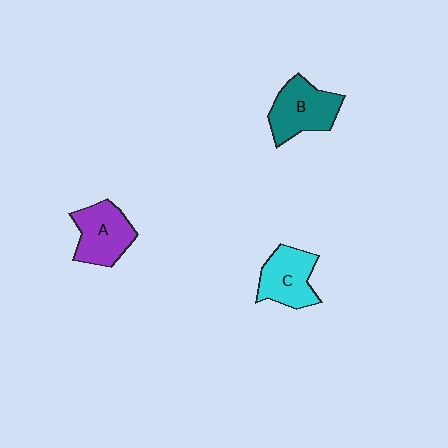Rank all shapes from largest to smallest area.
From largest to smallest: B (teal), A (purple), C (cyan).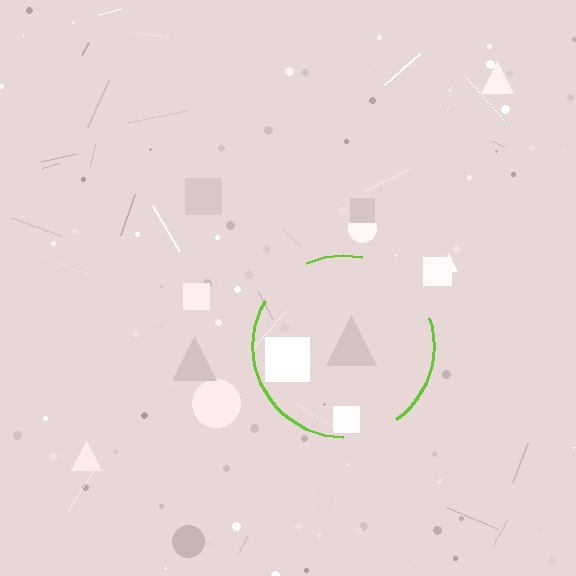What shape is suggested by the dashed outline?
The dashed outline suggests a circle.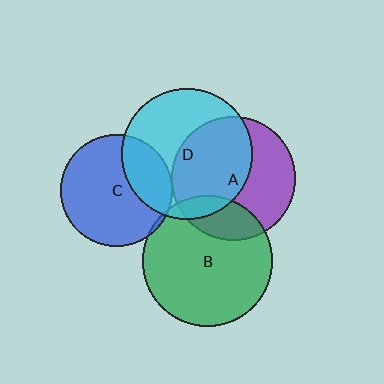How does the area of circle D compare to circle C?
Approximately 1.4 times.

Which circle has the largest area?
Circle D (cyan).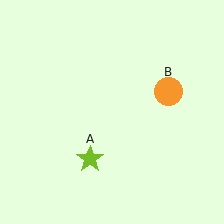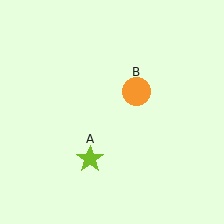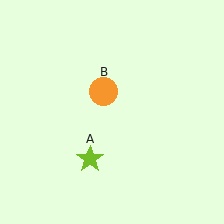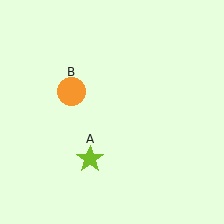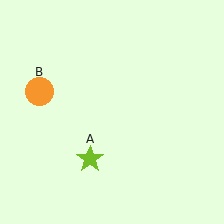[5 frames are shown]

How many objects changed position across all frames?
1 object changed position: orange circle (object B).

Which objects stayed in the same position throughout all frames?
Lime star (object A) remained stationary.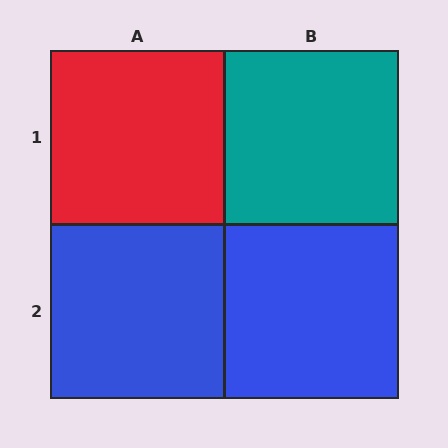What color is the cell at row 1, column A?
Red.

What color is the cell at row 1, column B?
Teal.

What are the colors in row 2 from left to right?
Blue, blue.